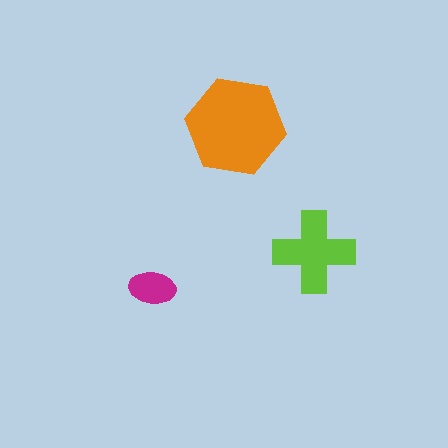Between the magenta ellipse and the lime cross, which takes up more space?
The lime cross.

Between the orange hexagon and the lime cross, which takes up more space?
The orange hexagon.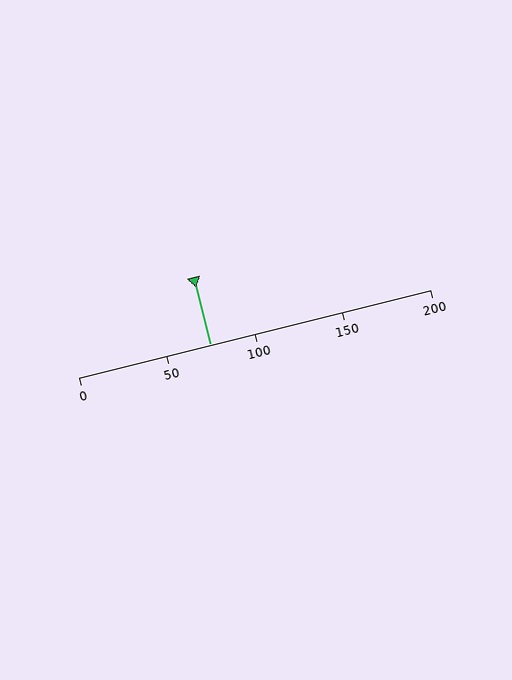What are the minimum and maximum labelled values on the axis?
The axis runs from 0 to 200.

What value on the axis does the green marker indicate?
The marker indicates approximately 75.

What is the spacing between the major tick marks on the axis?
The major ticks are spaced 50 apart.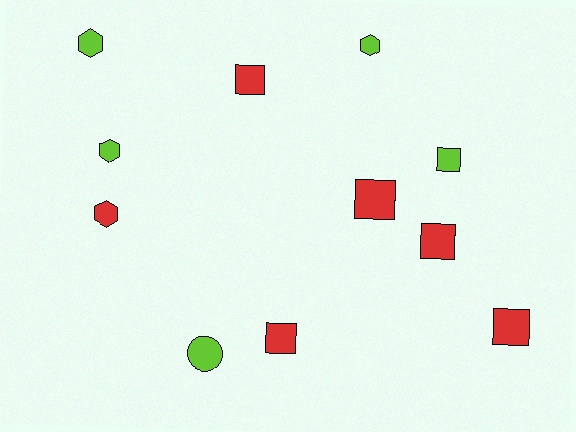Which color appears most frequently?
Red, with 6 objects.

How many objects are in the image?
There are 11 objects.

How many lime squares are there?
There is 1 lime square.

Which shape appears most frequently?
Square, with 6 objects.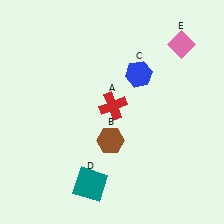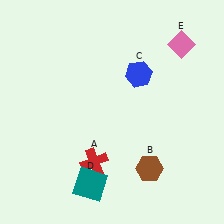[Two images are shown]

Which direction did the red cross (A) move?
The red cross (A) moved down.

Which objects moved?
The objects that moved are: the red cross (A), the brown hexagon (B).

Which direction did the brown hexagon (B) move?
The brown hexagon (B) moved right.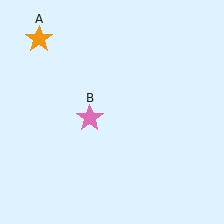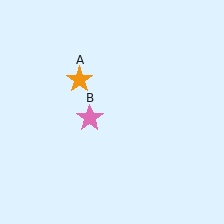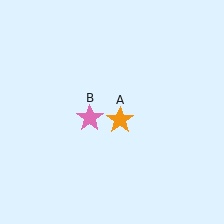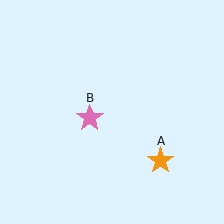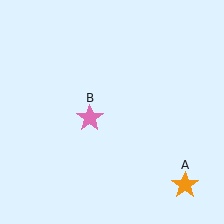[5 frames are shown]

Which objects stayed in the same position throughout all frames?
Pink star (object B) remained stationary.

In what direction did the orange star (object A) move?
The orange star (object A) moved down and to the right.